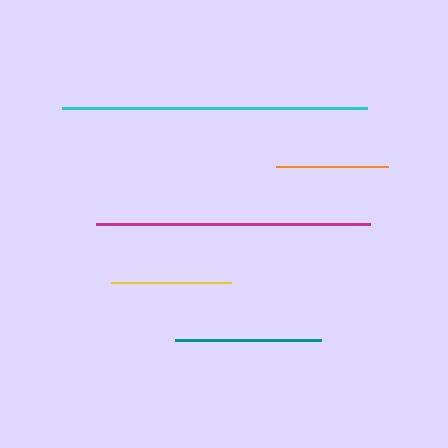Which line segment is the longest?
The cyan line is the longest at approximately 305 pixels.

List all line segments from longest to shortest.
From longest to shortest: cyan, magenta, teal, yellow, orange.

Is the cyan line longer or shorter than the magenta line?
The cyan line is longer than the magenta line.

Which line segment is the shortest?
The orange line is the shortest at approximately 112 pixels.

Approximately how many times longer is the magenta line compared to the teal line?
The magenta line is approximately 1.9 times the length of the teal line.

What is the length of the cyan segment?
The cyan segment is approximately 305 pixels long.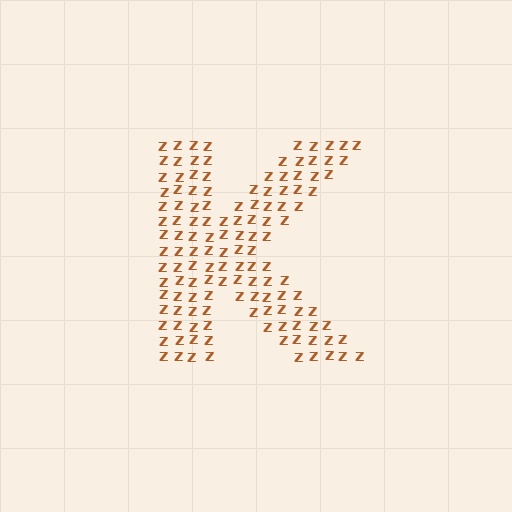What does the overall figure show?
The overall figure shows the letter K.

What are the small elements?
The small elements are letter Z's.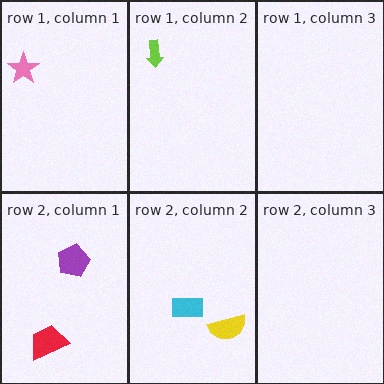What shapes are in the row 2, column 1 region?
The red trapezoid, the purple pentagon.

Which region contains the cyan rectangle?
The row 2, column 2 region.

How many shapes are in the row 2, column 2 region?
2.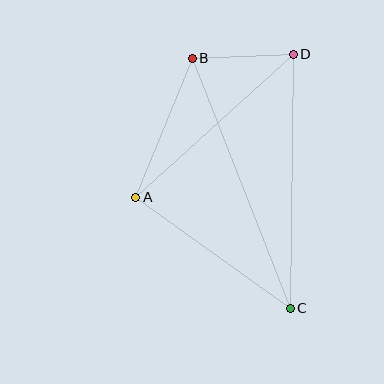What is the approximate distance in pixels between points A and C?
The distance between A and C is approximately 190 pixels.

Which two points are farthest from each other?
Points B and C are farthest from each other.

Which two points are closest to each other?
Points B and D are closest to each other.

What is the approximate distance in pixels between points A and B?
The distance between A and B is approximately 150 pixels.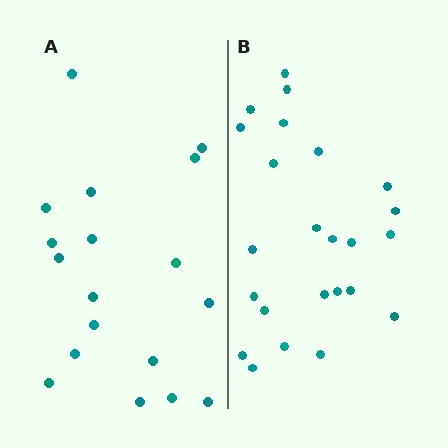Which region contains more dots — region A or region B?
Region B (the right region) has more dots.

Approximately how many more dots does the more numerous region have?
Region B has about 6 more dots than region A.